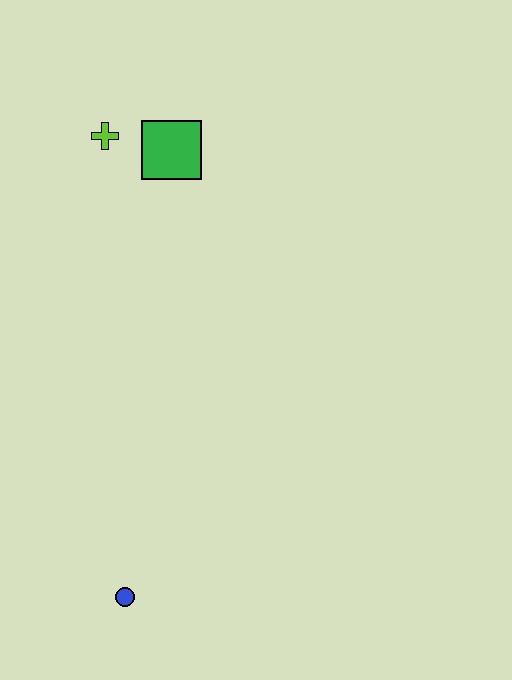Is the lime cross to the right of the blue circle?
No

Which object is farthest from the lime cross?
The blue circle is farthest from the lime cross.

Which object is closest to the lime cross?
The green square is closest to the lime cross.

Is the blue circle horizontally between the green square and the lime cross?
Yes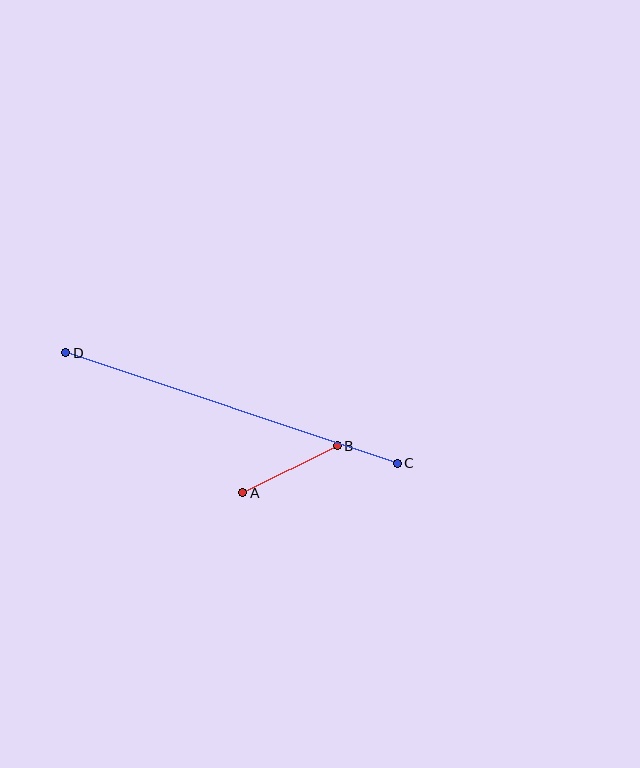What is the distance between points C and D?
The distance is approximately 349 pixels.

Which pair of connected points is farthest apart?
Points C and D are farthest apart.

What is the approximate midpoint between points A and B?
The midpoint is at approximately (290, 469) pixels.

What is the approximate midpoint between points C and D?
The midpoint is at approximately (232, 408) pixels.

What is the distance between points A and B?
The distance is approximately 106 pixels.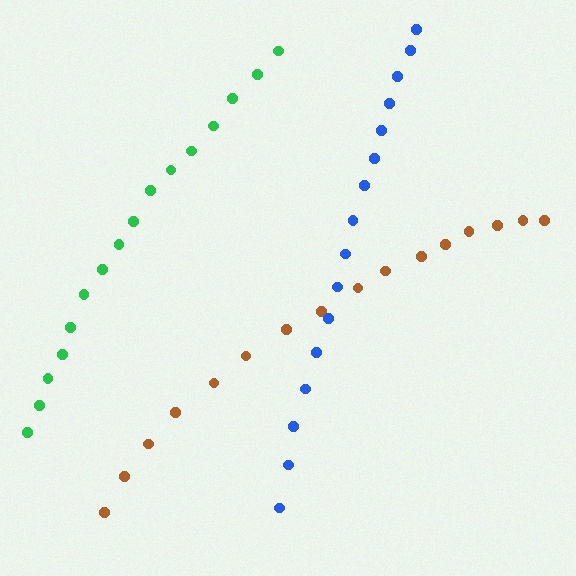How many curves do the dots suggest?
There are 3 distinct paths.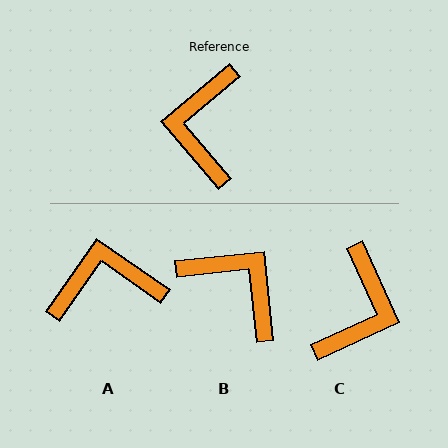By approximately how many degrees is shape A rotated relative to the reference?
Approximately 75 degrees clockwise.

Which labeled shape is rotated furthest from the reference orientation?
C, about 165 degrees away.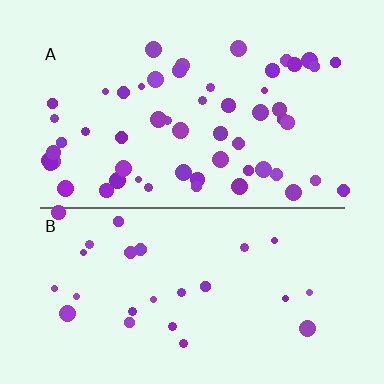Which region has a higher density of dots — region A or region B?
A (the top).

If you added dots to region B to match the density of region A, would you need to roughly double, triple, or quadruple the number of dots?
Approximately double.